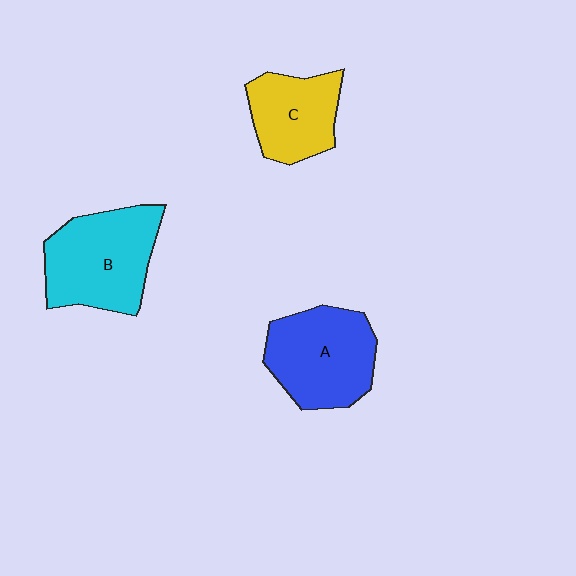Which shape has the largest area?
Shape B (cyan).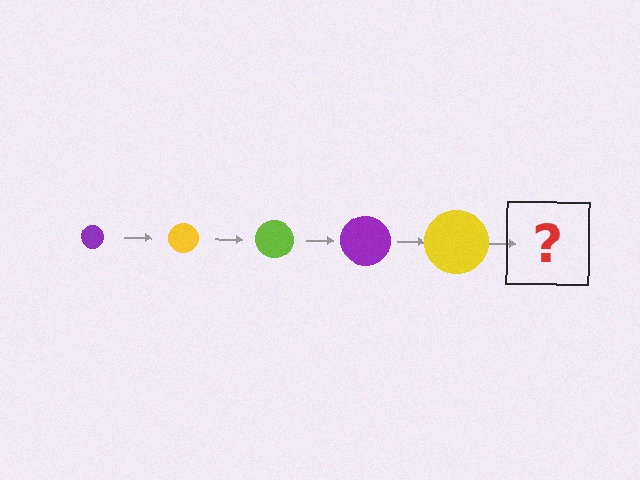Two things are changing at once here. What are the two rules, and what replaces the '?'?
The two rules are that the circle grows larger each step and the color cycles through purple, yellow, and lime. The '?' should be a lime circle, larger than the previous one.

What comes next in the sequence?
The next element should be a lime circle, larger than the previous one.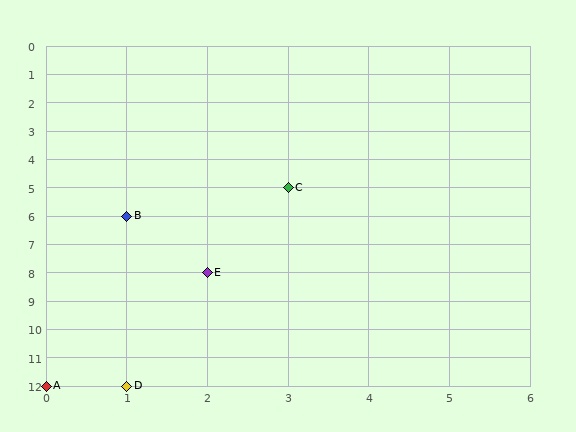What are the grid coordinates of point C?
Point C is at grid coordinates (3, 5).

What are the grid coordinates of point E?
Point E is at grid coordinates (2, 8).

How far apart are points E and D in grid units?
Points E and D are 1 column and 4 rows apart (about 4.1 grid units diagonally).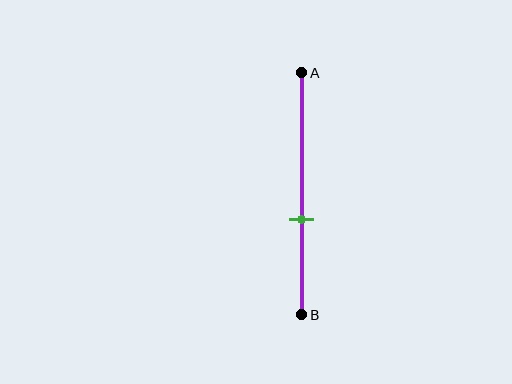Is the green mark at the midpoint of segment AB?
No, the mark is at about 60% from A, not at the 50% midpoint.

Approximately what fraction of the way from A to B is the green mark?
The green mark is approximately 60% of the way from A to B.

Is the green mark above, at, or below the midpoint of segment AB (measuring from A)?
The green mark is below the midpoint of segment AB.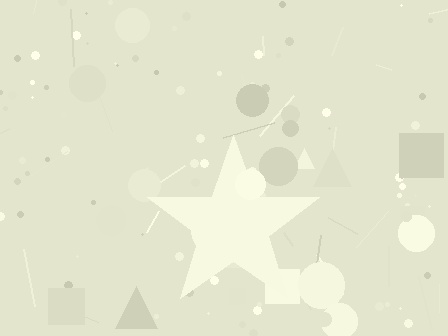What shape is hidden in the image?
A star is hidden in the image.